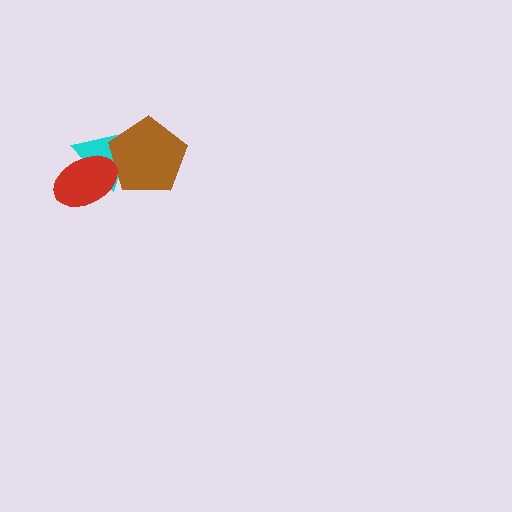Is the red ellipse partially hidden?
No, no other shape covers it.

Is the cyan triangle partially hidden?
Yes, it is partially covered by another shape.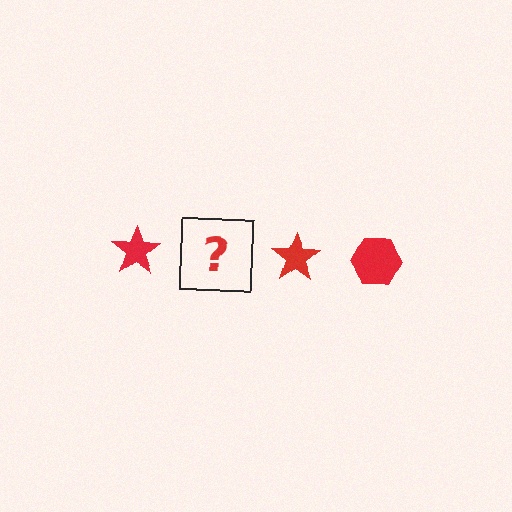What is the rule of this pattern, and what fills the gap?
The rule is that the pattern cycles through star, hexagon shapes in red. The gap should be filled with a red hexagon.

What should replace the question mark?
The question mark should be replaced with a red hexagon.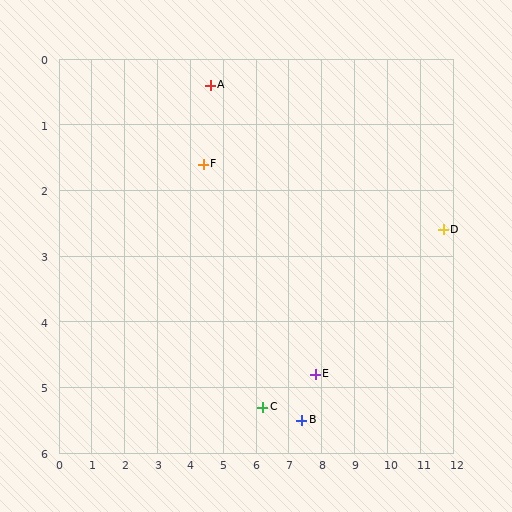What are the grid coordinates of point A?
Point A is at approximately (4.6, 0.4).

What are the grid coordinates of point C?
Point C is at approximately (6.2, 5.3).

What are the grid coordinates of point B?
Point B is at approximately (7.4, 5.5).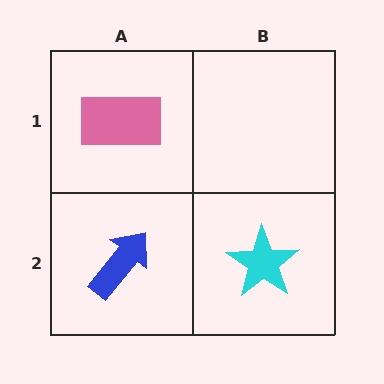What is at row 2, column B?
A cyan star.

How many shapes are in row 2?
2 shapes.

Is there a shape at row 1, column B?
No, that cell is empty.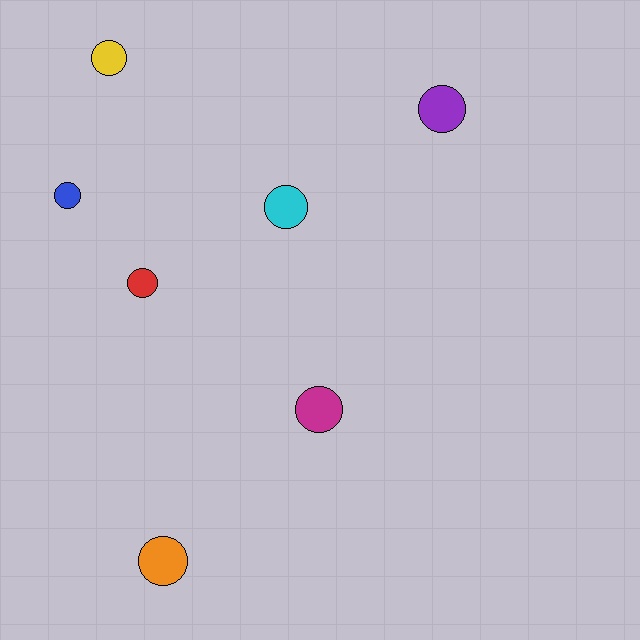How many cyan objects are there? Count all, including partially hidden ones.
There is 1 cyan object.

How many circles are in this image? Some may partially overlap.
There are 7 circles.